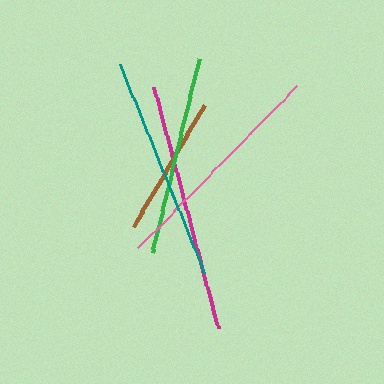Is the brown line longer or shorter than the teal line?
The teal line is longer than the brown line.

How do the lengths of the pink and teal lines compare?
The pink and teal lines are approximately the same length.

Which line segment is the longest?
The magenta line is the longest at approximately 250 pixels.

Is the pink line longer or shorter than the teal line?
The pink line is longer than the teal line.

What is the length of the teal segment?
The teal segment is approximately 225 pixels long.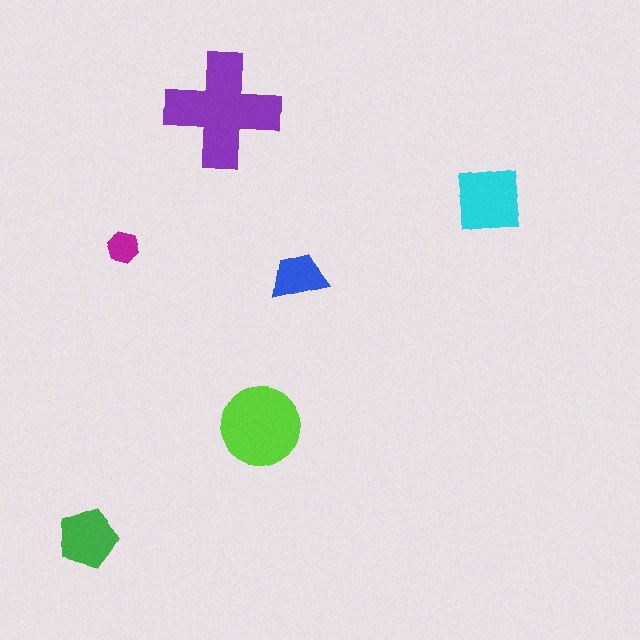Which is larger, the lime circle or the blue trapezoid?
The lime circle.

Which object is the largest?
The purple cross.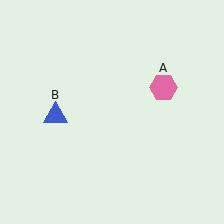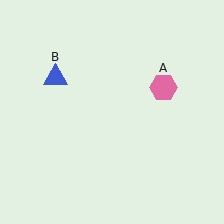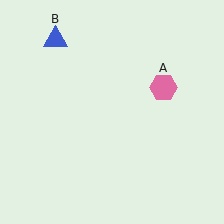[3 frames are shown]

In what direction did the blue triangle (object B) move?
The blue triangle (object B) moved up.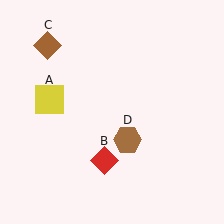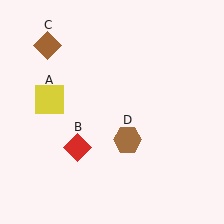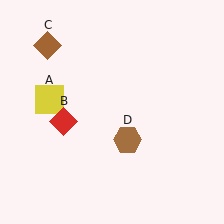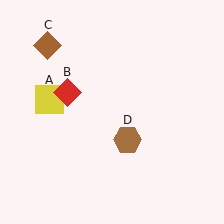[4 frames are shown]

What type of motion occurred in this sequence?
The red diamond (object B) rotated clockwise around the center of the scene.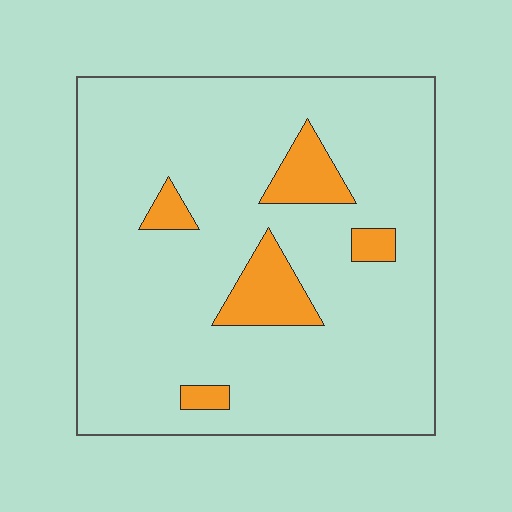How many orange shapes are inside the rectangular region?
5.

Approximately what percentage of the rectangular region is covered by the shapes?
Approximately 10%.